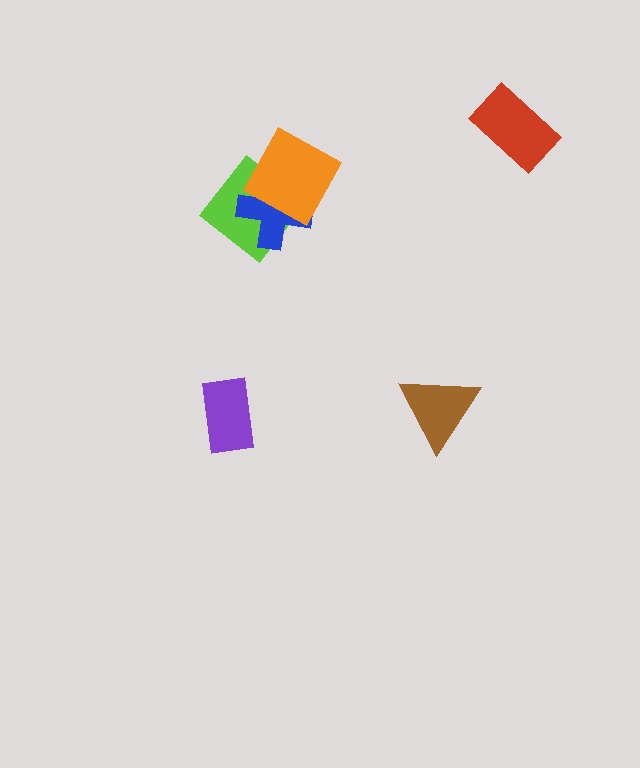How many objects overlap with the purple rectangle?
0 objects overlap with the purple rectangle.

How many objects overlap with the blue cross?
2 objects overlap with the blue cross.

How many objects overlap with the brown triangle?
0 objects overlap with the brown triangle.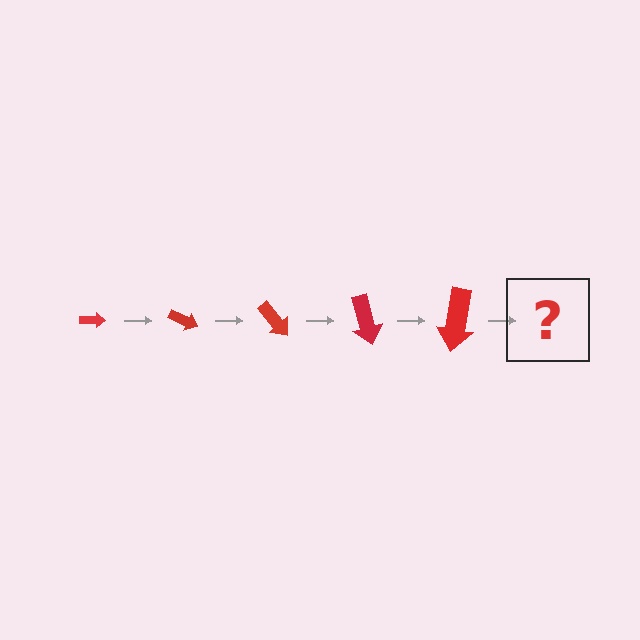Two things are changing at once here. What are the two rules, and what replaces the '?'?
The two rules are that the arrow grows larger each step and it rotates 25 degrees each step. The '?' should be an arrow, larger than the previous one and rotated 125 degrees from the start.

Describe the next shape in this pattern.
It should be an arrow, larger than the previous one and rotated 125 degrees from the start.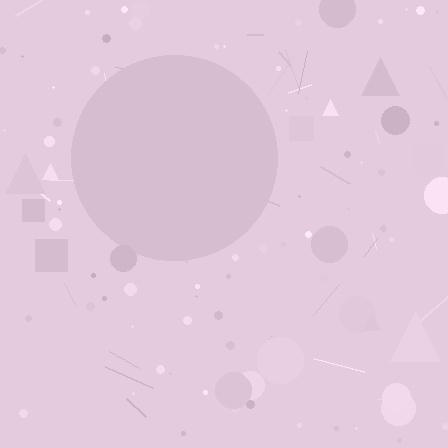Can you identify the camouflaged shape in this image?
The camouflaged shape is a circle.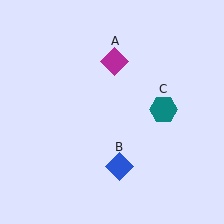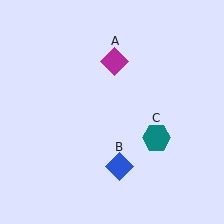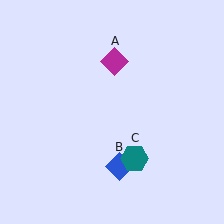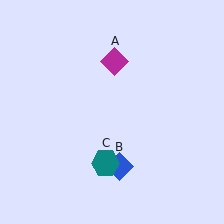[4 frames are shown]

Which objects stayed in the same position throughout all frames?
Magenta diamond (object A) and blue diamond (object B) remained stationary.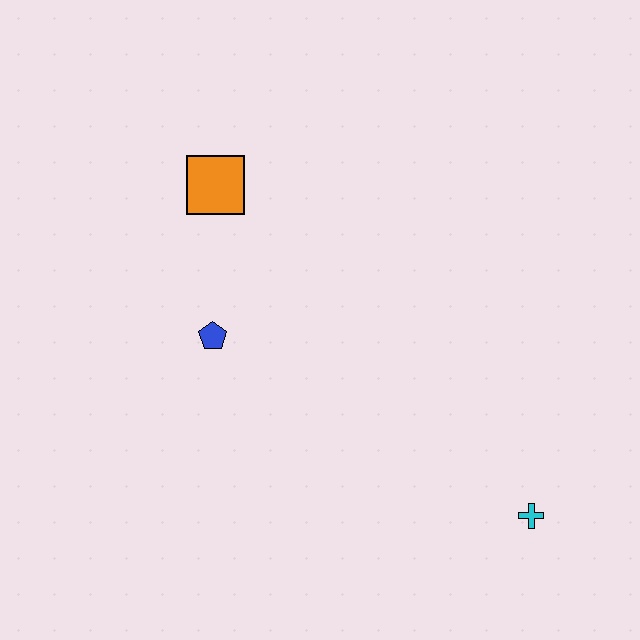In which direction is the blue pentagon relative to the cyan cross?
The blue pentagon is to the left of the cyan cross.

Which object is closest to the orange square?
The blue pentagon is closest to the orange square.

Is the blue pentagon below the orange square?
Yes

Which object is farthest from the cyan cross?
The orange square is farthest from the cyan cross.